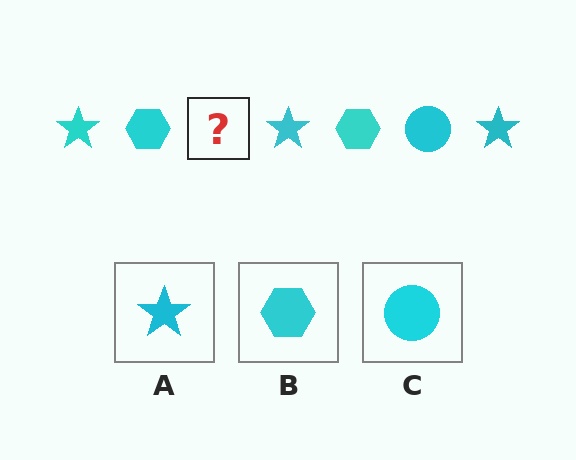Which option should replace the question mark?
Option C.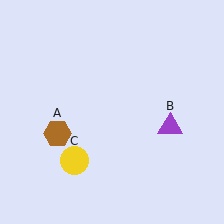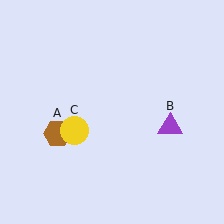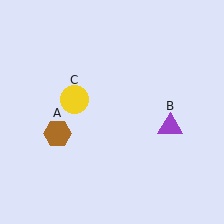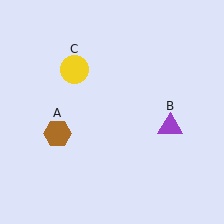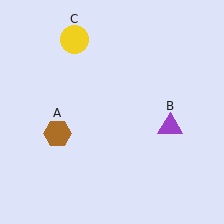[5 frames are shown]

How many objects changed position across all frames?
1 object changed position: yellow circle (object C).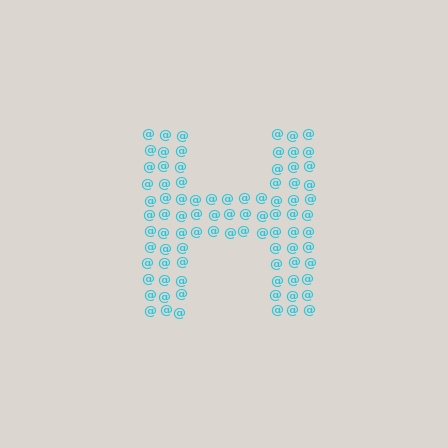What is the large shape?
The large shape is the letter H.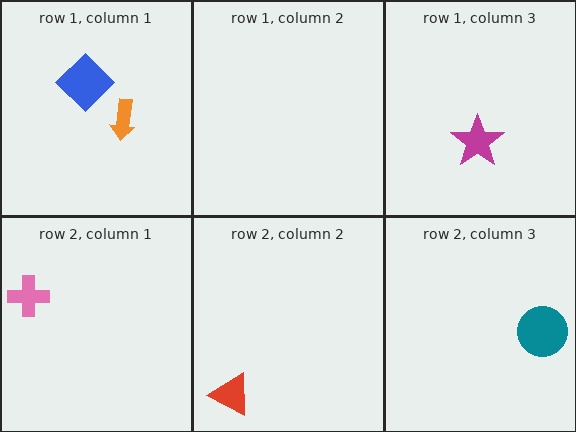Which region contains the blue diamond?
The row 1, column 1 region.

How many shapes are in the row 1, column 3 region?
1.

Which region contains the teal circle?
The row 2, column 3 region.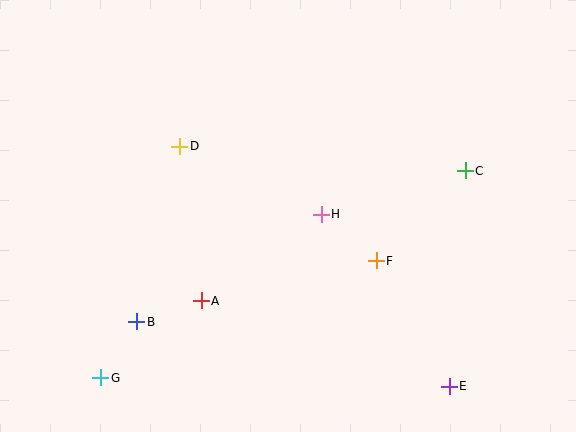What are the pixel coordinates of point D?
Point D is at (180, 146).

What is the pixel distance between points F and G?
The distance between F and G is 299 pixels.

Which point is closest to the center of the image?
Point H at (321, 214) is closest to the center.